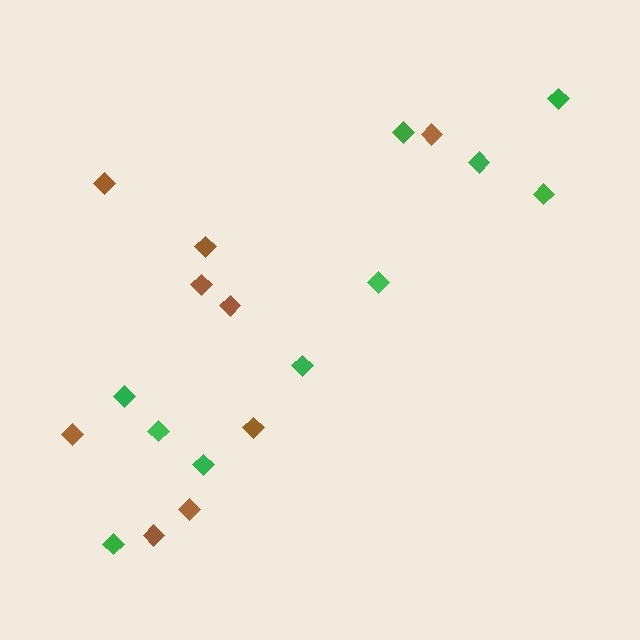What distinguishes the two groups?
There are 2 groups: one group of green diamonds (10) and one group of brown diamonds (9).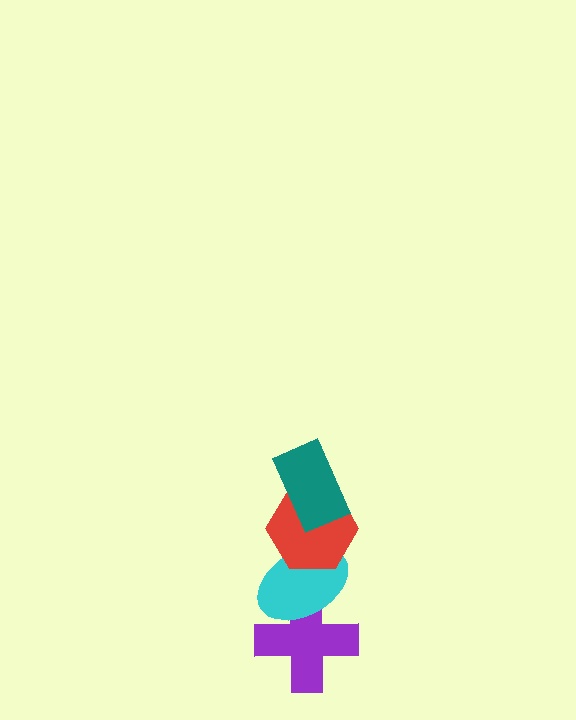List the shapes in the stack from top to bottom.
From top to bottom: the teal rectangle, the red hexagon, the cyan ellipse, the purple cross.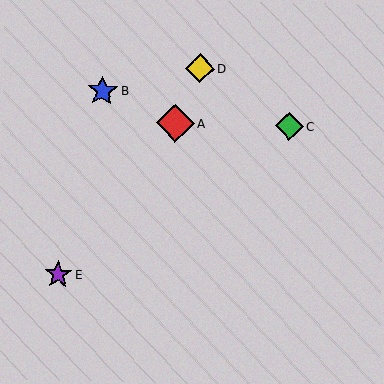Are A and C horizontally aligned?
Yes, both are at y≈123.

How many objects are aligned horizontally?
2 objects (A, C) are aligned horizontally.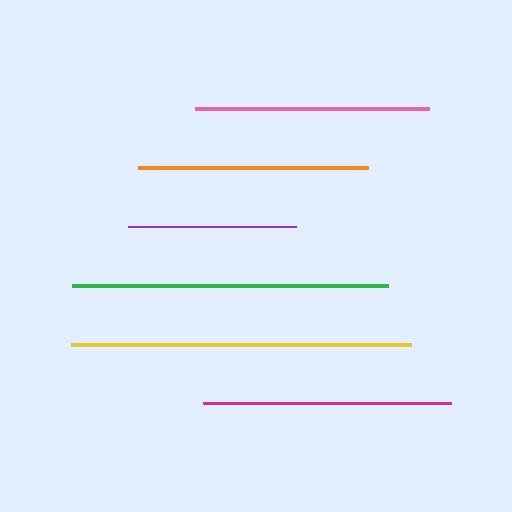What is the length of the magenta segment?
The magenta segment is approximately 247 pixels long.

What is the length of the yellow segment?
The yellow segment is approximately 341 pixels long.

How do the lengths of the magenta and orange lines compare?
The magenta and orange lines are approximately the same length.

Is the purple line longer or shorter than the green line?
The green line is longer than the purple line.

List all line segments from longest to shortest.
From longest to shortest: yellow, green, magenta, pink, orange, purple.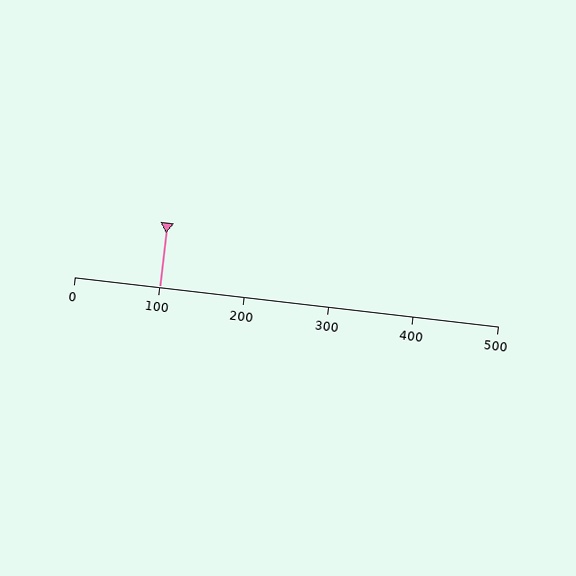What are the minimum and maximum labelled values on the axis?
The axis runs from 0 to 500.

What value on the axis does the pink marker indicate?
The marker indicates approximately 100.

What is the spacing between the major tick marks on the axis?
The major ticks are spaced 100 apart.